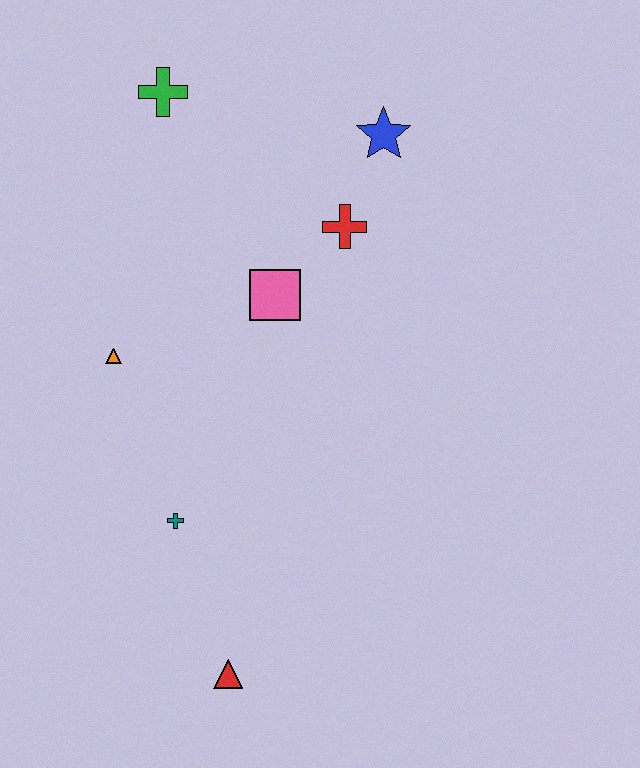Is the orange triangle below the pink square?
Yes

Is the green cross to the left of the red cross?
Yes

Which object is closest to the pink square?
The red cross is closest to the pink square.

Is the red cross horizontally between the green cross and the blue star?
Yes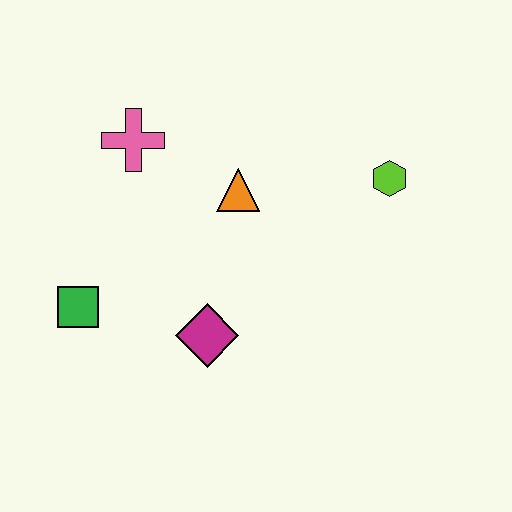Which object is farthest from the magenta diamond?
The lime hexagon is farthest from the magenta diamond.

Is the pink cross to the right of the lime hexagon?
No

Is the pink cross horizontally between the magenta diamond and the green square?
Yes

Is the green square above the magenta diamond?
Yes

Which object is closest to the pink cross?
The orange triangle is closest to the pink cross.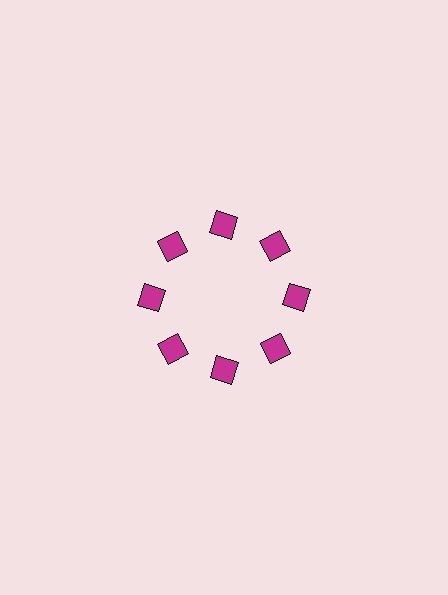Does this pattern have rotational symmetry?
Yes, this pattern has 8-fold rotational symmetry. It looks the same after rotating 45 degrees around the center.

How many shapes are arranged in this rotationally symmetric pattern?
There are 8 shapes, arranged in 8 groups of 1.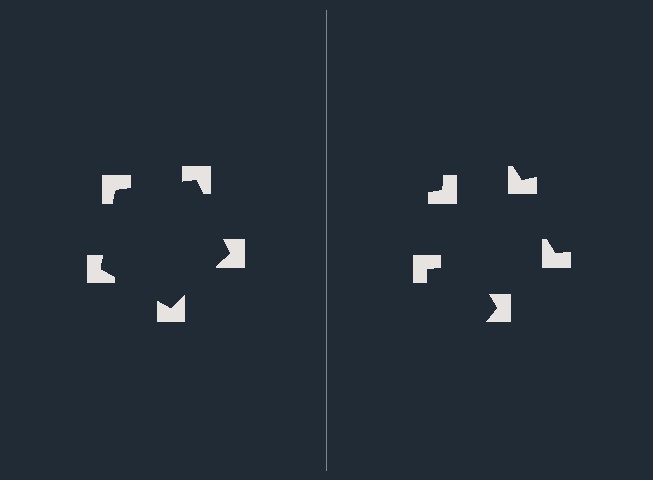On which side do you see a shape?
An illusory pentagon appears on the left side. On the right side the wedge cuts are rotated, so no coherent shape forms.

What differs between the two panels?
The notched squares are positioned identically on both sides; only the wedge orientations differ. On the left they align to a pentagon; on the right they are misaligned.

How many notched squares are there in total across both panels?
10 — 5 on each side.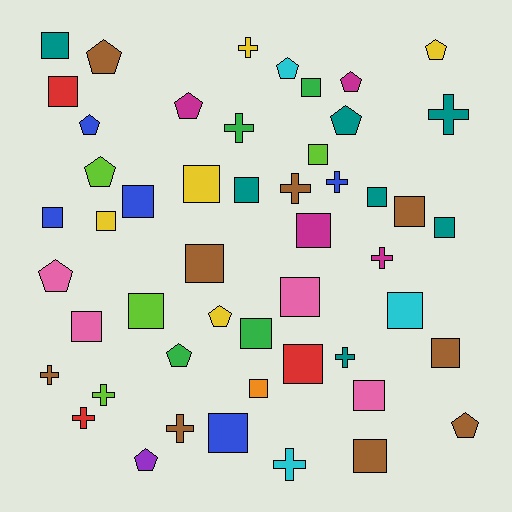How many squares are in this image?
There are 25 squares.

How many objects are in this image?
There are 50 objects.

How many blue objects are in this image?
There are 5 blue objects.